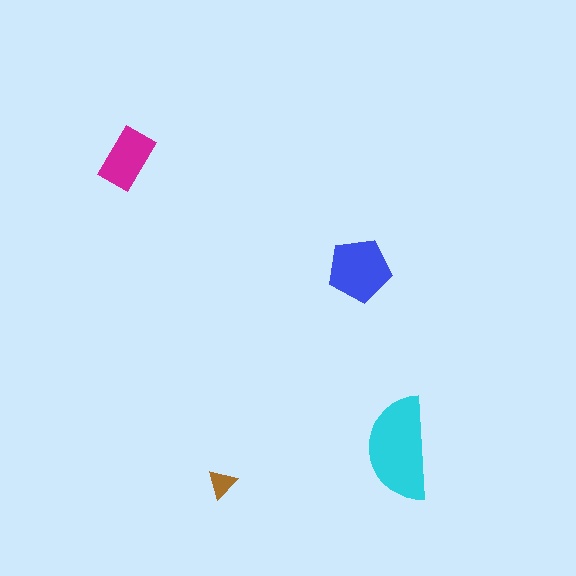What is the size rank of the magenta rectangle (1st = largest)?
3rd.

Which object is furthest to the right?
The cyan semicircle is rightmost.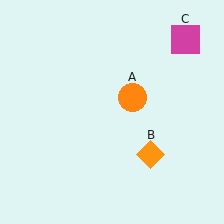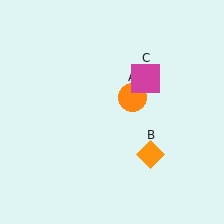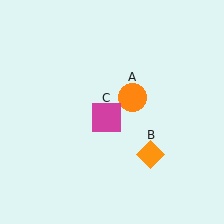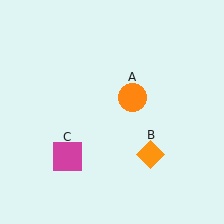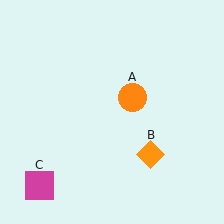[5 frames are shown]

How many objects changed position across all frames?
1 object changed position: magenta square (object C).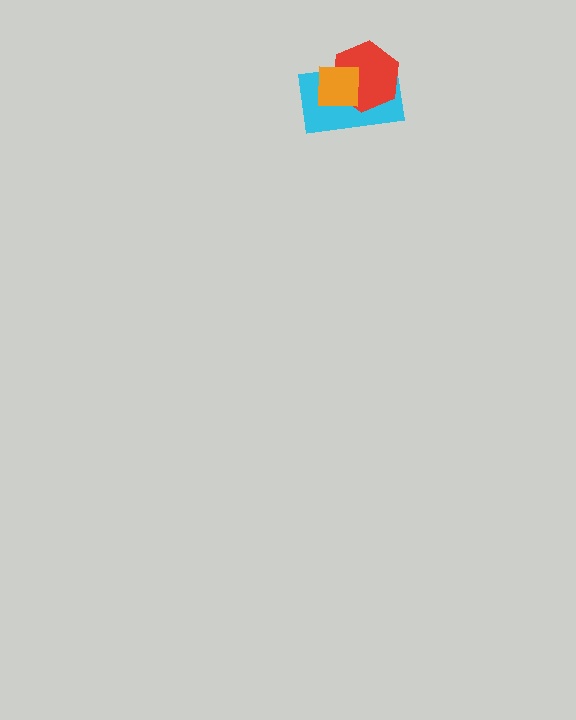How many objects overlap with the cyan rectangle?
2 objects overlap with the cyan rectangle.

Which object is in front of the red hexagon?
The orange square is in front of the red hexagon.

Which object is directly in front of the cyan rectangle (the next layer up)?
The red hexagon is directly in front of the cyan rectangle.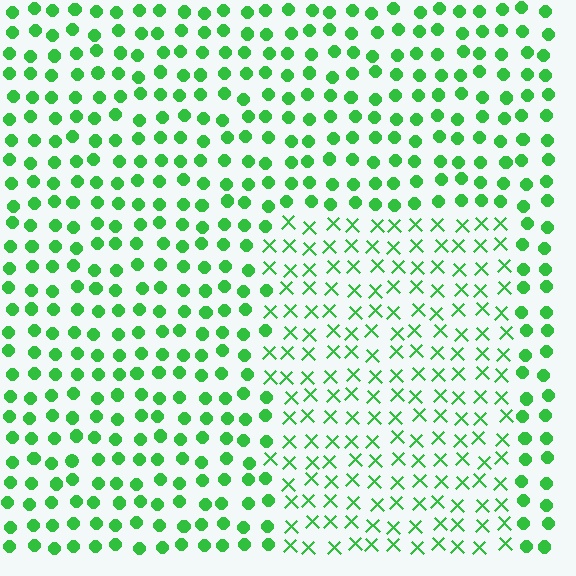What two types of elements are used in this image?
The image uses X marks inside the rectangle region and circles outside it.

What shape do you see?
I see a rectangle.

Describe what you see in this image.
The image is filled with small green elements arranged in a uniform grid. A rectangle-shaped region contains X marks, while the surrounding area contains circles. The boundary is defined purely by the change in element shape.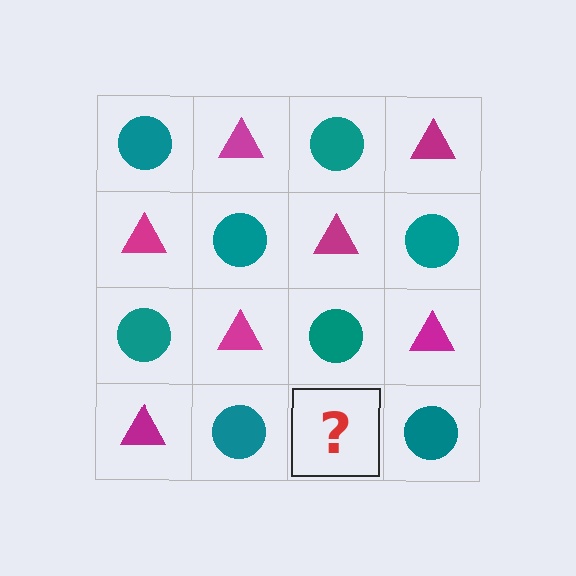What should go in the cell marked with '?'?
The missing cell should contain a magenta triangle.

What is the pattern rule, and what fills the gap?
The rule is that it alternates teal circle and magenta triangle in a checkerboard pattern. The gap should be filled with a magenta triangle.